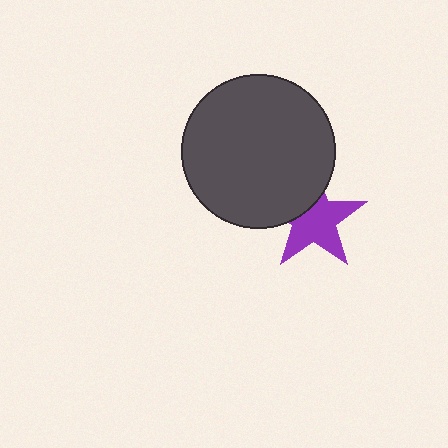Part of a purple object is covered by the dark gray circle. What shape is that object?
It is a star.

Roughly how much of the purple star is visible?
Most of it is visible (roughly 68%).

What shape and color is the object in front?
The object in front is a dark gray circle.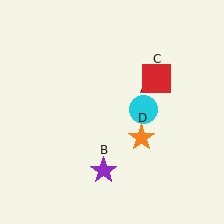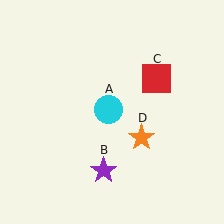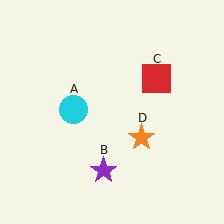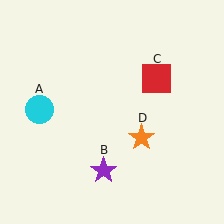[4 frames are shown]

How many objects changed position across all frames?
1 object changed position: cyan circle (object A).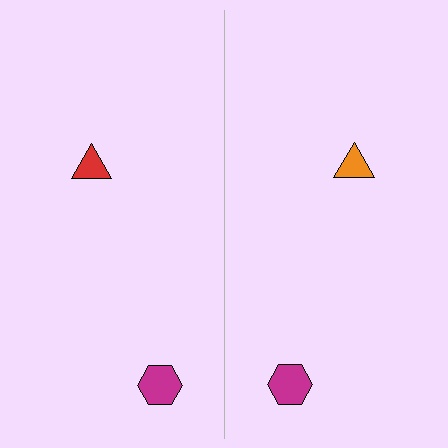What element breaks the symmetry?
The orange triangle on the right side breaks the symmetry — its mirror counterpart is red.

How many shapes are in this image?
There are 4 shapes in this image.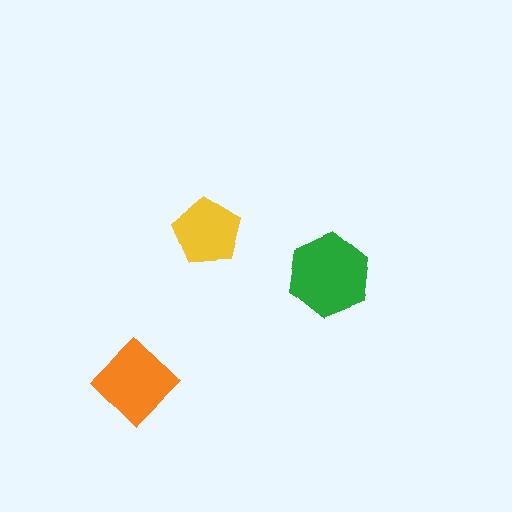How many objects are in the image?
There are 3 objects in the image.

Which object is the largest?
The green hexagon.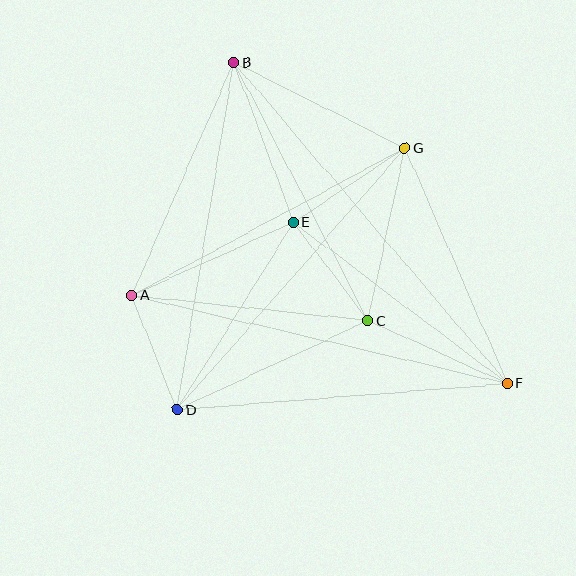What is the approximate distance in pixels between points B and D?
The distance between B and D is approximately 352 pixels.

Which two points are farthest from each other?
Points B and F are farthest from each other.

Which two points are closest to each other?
Points A and D are closest to each other.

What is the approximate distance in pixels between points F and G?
The distance between F and G is approximately 257 pixels.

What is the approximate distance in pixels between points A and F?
The distance between A and F is approximately 386 pixels.